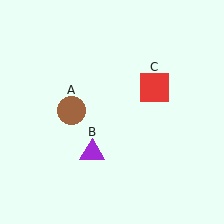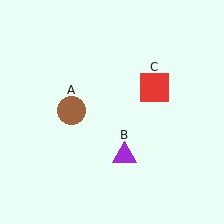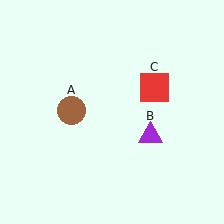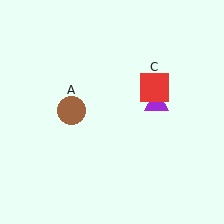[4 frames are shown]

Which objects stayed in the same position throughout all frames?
Brown circle (object A) and red square (object C) remained stationary.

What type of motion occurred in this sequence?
The purple triangle (object B) rotated counterclockwise around the center of the scene.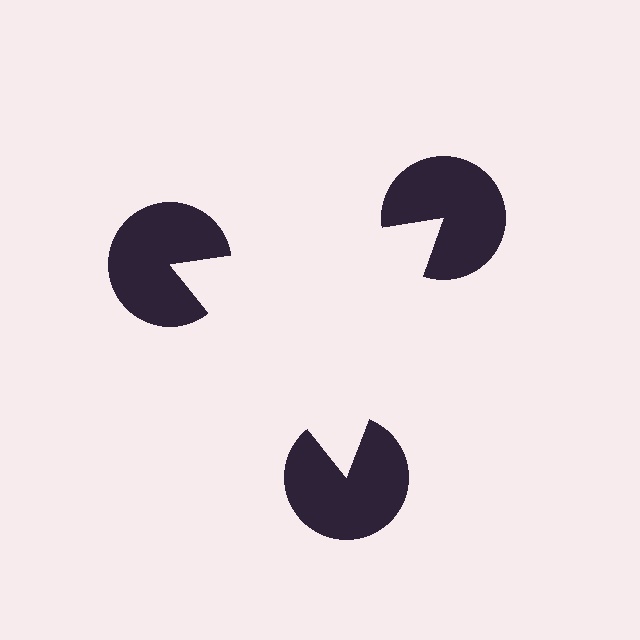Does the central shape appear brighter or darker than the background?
It typically appears slightly brighter than the background, even though no actual brightness change is drawn.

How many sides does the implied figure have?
3 sides.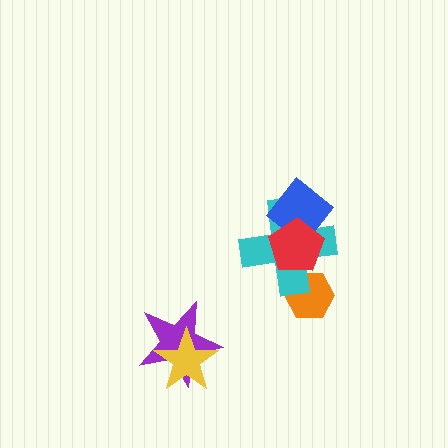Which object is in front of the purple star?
The yellow star is in front of the purple star.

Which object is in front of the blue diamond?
The red pentagon is in front of the blue diamond.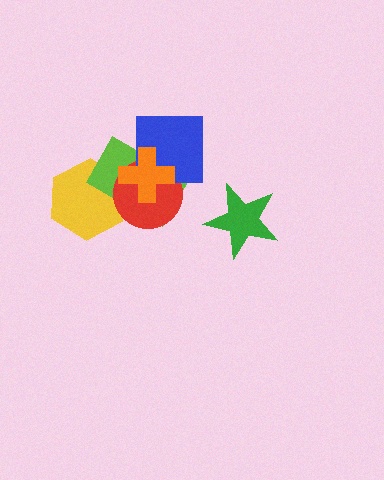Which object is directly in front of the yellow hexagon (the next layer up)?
The lime rectangle is directly in front of the yellow hexagon.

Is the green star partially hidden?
No, no other shape covers it.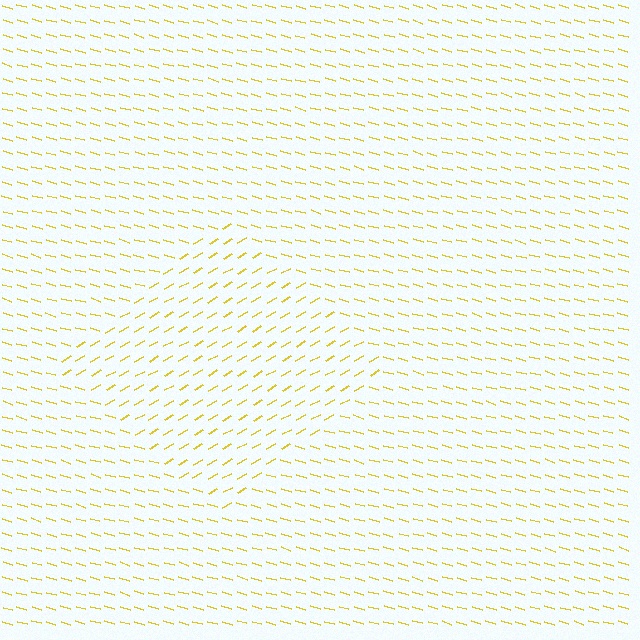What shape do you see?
I see a diamond.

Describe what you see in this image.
The image is filled with small yellow line segments. A diamond region in the image has lines oriented differently from the surrounding lines, creating a visible texture boundary.